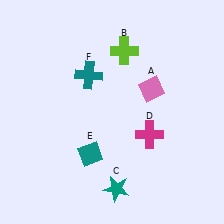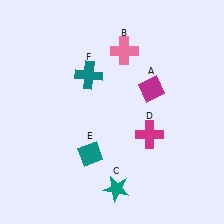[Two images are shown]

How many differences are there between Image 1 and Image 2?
There are 2 differences between the two images.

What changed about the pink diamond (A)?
In Image 1, A is pink. In Image 2, it changed to magenta.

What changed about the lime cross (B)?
In Image 1, B is lime. In Image 2, it changed to pink.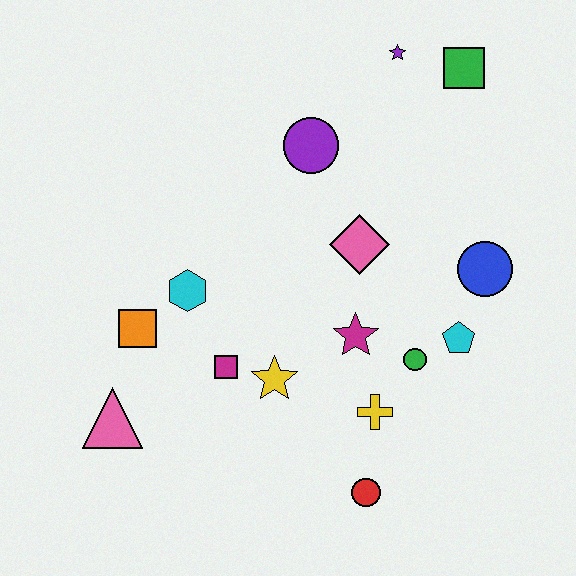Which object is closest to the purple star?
The green square is closest to the purple star.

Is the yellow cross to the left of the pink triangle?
No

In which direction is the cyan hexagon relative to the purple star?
The cyan hexagon is below the purple star.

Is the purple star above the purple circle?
Yes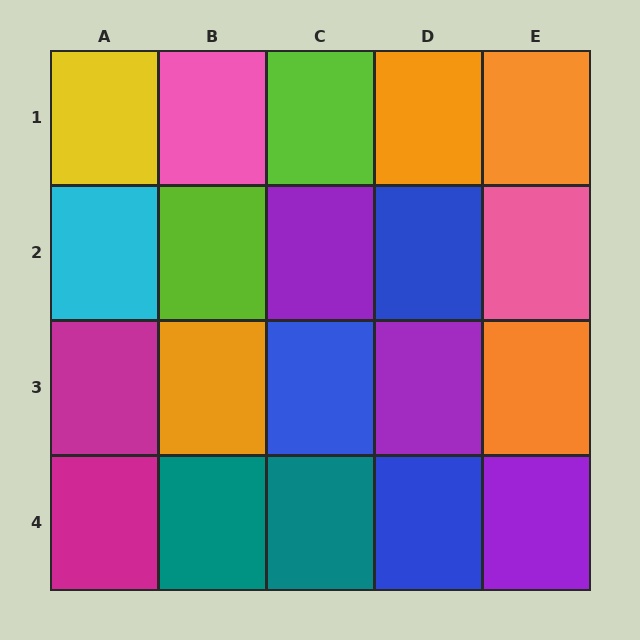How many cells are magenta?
2 cells are magenta.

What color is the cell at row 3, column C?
Blue.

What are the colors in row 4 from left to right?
Magenta, teal, teal, blue, purple.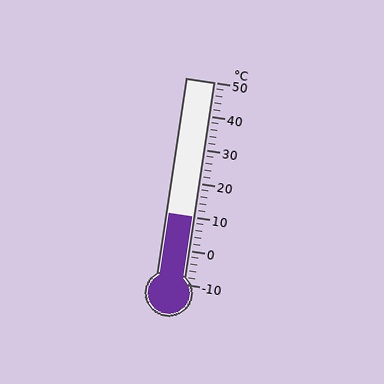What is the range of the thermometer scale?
The thermometer scale ranges from -10°C to 50°C.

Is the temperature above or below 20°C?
The temperature is below 20°C.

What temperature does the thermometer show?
The thermometer shows approximately 10°C.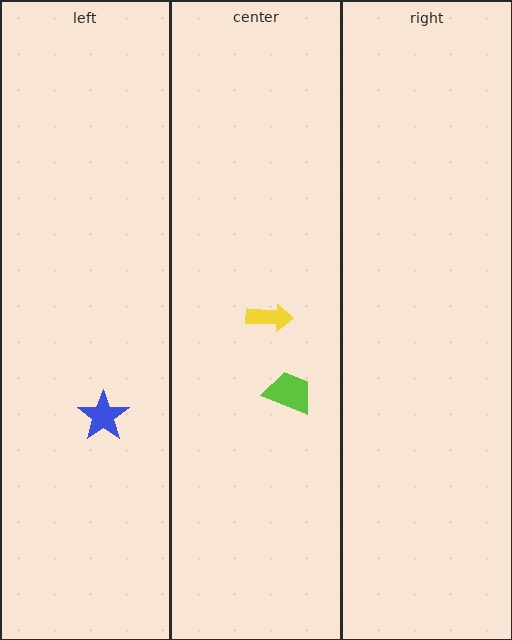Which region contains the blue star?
The left region.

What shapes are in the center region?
The yellow arrow, the lime trapezoid.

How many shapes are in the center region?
2.